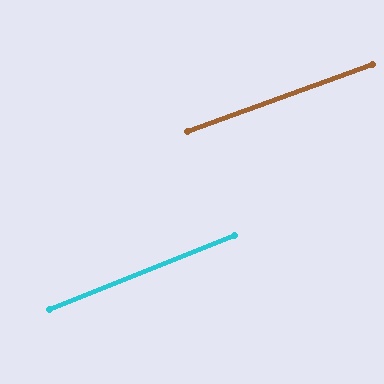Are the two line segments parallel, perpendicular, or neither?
Parallel — their directions differ by only 1.8°.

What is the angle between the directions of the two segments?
Approximately 2 degrees.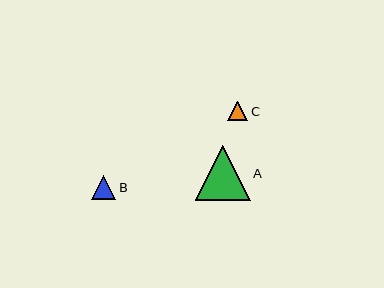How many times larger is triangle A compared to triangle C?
Triangle A is approximately 2.8 times the size of triangle C.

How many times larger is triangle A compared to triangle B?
Triangle A is approximately 2.2 times the size of triangle B.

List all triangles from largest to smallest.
From largest to smallest: A, B, C.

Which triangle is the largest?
Triangle A is the largest with a size of approximately 55 pixels.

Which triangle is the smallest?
Triangle C is the smallest with a size of approximately 20 pixels.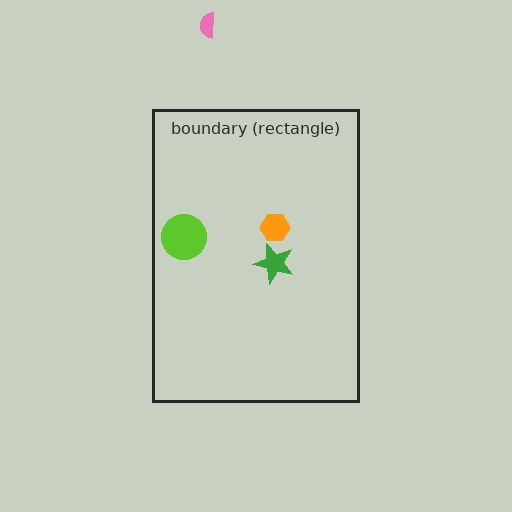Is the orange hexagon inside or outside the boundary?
Inside.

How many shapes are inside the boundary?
3 inside, 1 outside.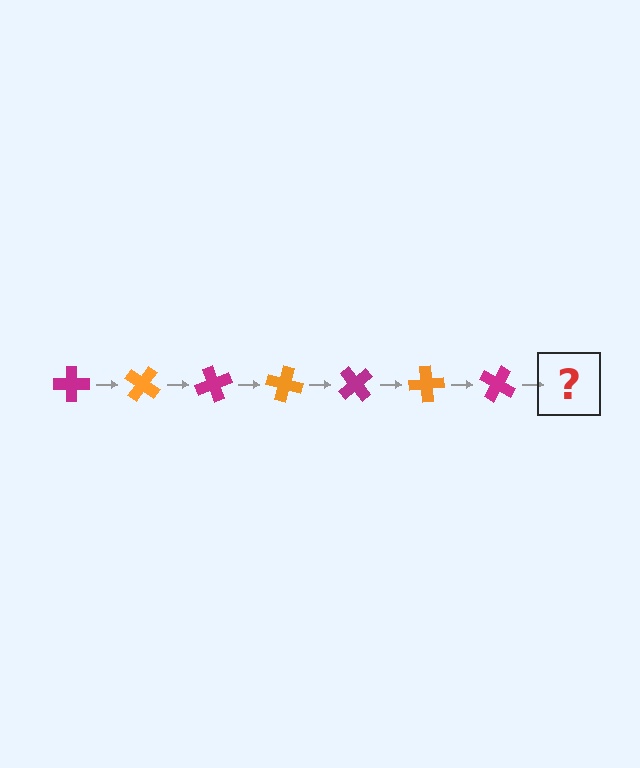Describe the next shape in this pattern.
It should be an orange cross, rotated 245 degrees from the start.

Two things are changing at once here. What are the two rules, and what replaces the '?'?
The two rules are that it rotates 35 degrees each step and the color cycles through magenta and orange. The '?' should be an orange cross, rotated 245 degrees from the start.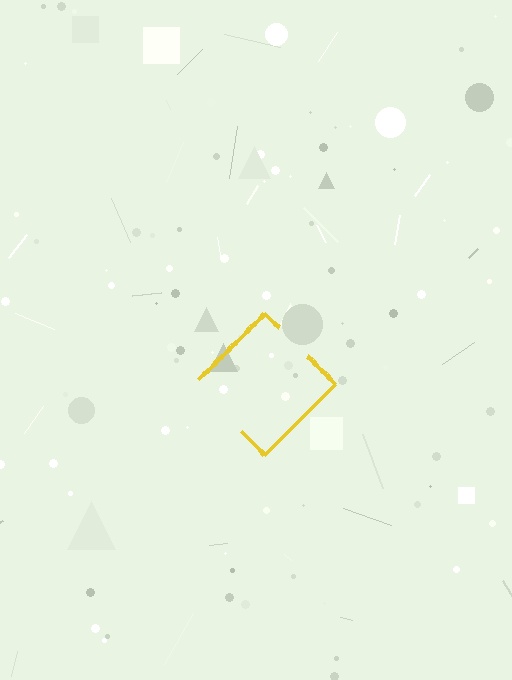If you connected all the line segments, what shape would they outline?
They would outline a diamond.